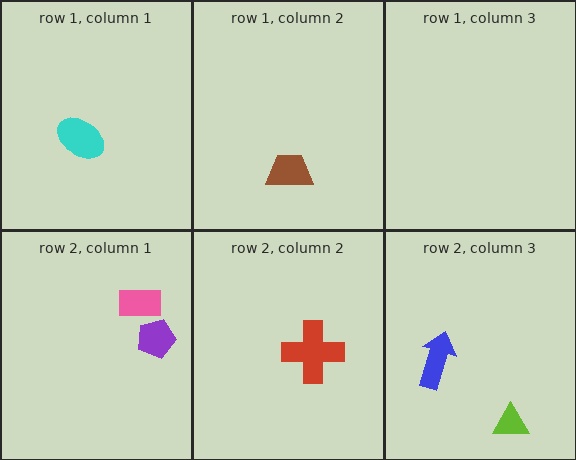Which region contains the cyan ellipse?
The row 1, column 1 region.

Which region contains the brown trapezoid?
The row 1, column 2 region.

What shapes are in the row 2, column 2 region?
The red cross.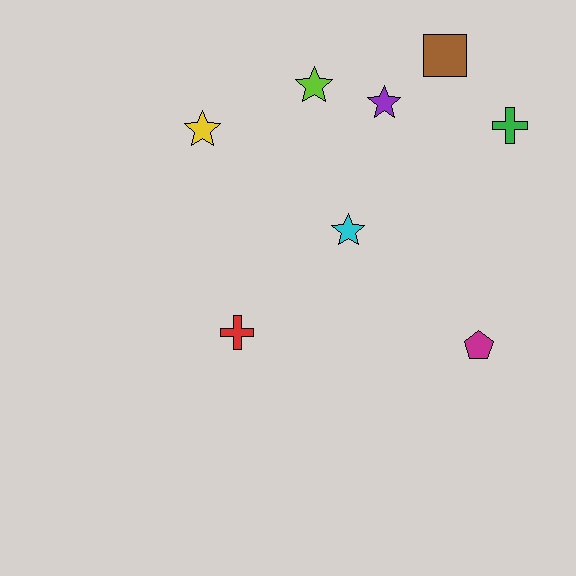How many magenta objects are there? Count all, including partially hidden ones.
There is 1 magenta object.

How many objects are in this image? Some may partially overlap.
There are 8 objects.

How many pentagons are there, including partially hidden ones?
There is 1 pentagon.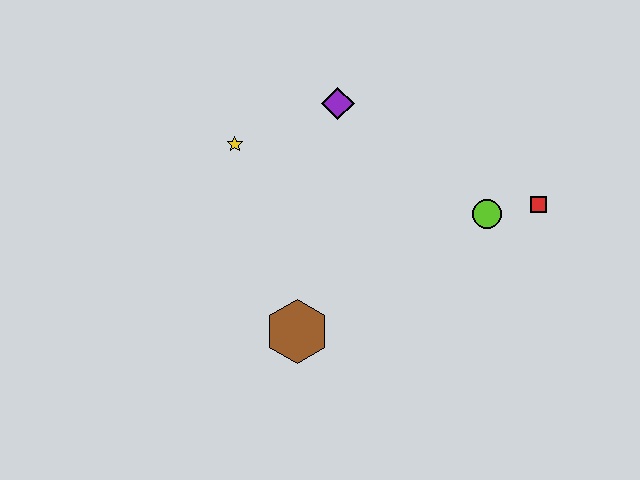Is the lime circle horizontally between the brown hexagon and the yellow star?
No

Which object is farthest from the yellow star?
The red square is farthest from the yellow star.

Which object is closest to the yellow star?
The purple diamond is closest to the yellow star.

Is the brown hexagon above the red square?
No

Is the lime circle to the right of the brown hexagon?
Yes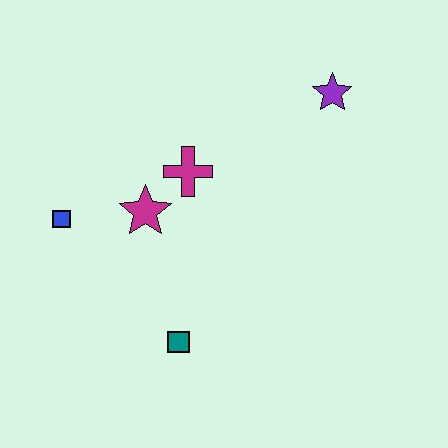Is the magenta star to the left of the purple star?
Yes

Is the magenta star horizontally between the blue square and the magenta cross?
Yes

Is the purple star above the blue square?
Yes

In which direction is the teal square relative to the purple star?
The teal square is below the purple star.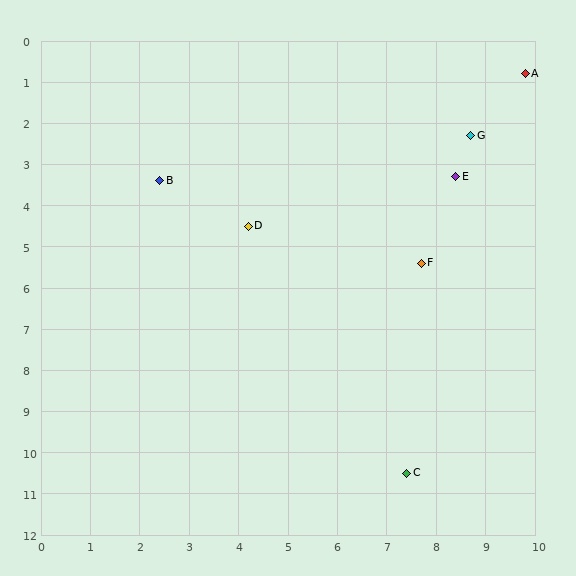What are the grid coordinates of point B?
Point B is at approximately (2.4, 3.4).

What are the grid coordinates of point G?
Point G is at approximately (8.7, 2.3).